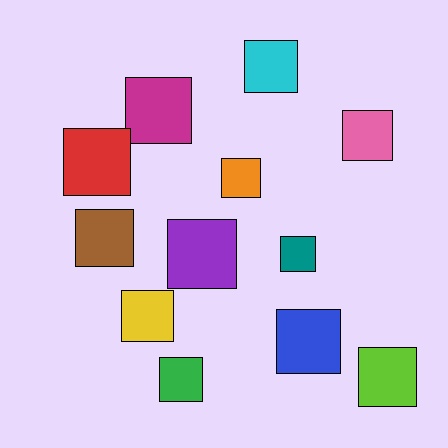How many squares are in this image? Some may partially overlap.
There are 12 squares.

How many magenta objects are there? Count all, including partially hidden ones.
There is 1 magenta object.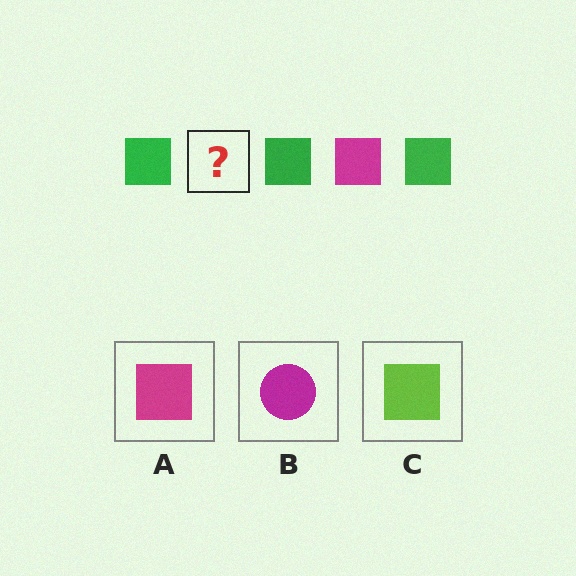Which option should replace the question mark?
Option A.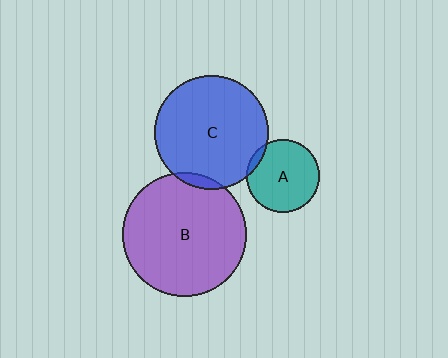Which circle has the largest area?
Circle B (purple).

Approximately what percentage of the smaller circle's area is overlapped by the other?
Approximately 5%.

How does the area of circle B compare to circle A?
Approximately 2.9 times.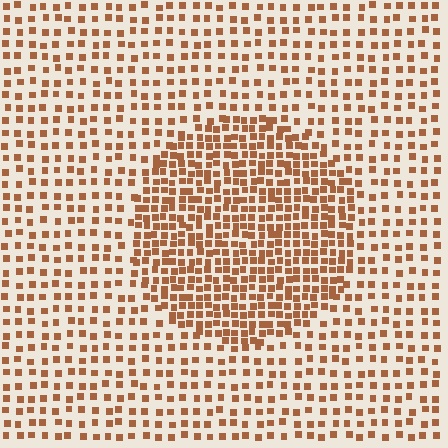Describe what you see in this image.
The image contains small brown elements arranged at two different densities. A circle-shaped region is visible where the elements are more densely packed than the surrounding area.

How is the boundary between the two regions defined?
The boundary is defined by a change in element density (approximately 2.0x ratio). All elements are the same color, size, and shape.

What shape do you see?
I see a circle.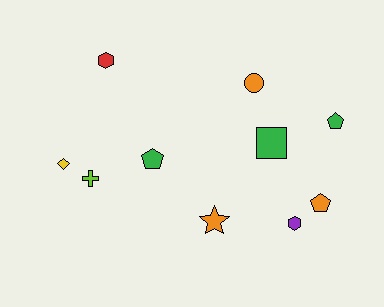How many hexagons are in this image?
There are 2 hexagons.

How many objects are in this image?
There are 10 objects.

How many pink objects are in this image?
There are no pink objects.